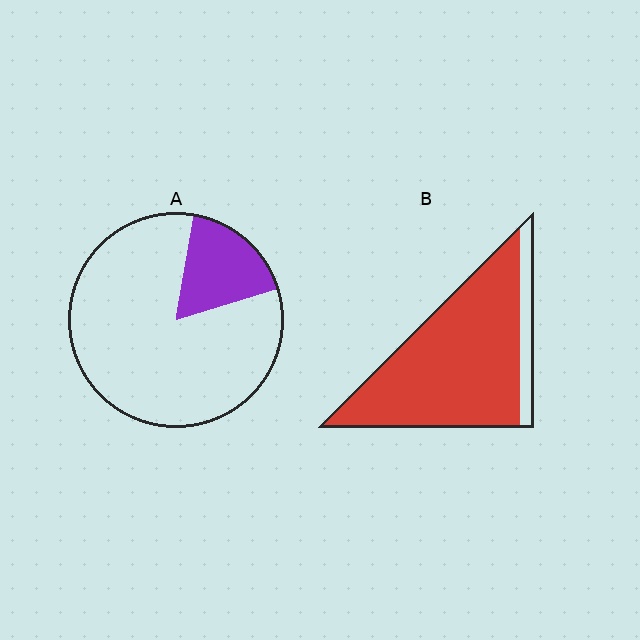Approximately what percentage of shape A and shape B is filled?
A is approximately 20% and B is approximately 85%.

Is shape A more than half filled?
No.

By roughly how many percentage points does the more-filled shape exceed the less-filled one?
By roughly 70 percentage points (B over A).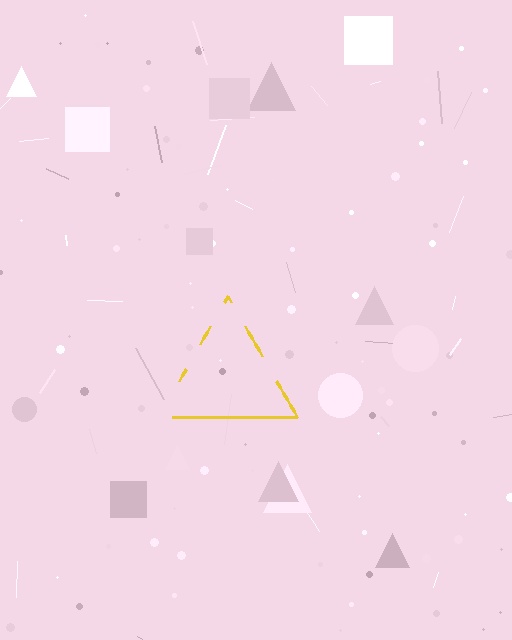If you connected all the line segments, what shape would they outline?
They would outline a triangle.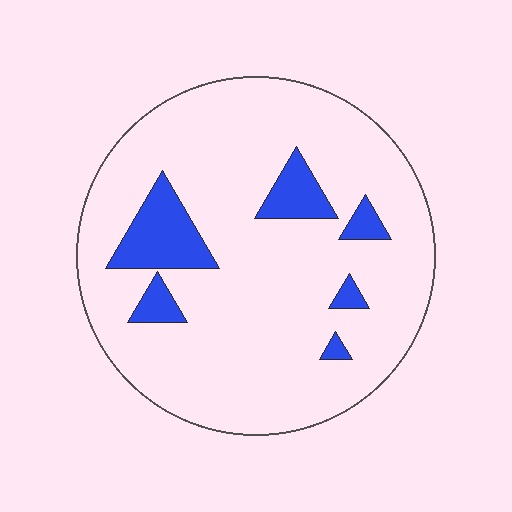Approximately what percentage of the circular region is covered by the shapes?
Approximately 15%.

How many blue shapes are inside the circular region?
6.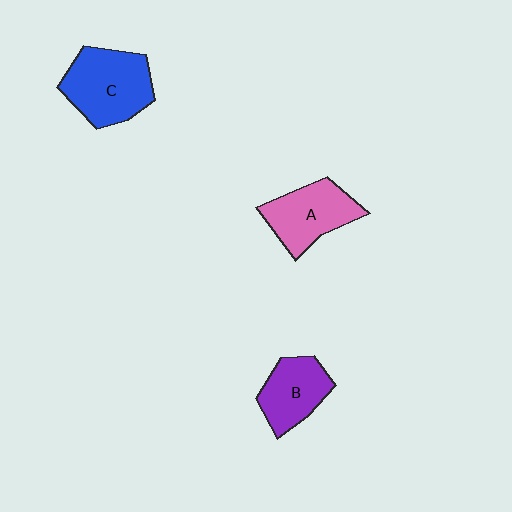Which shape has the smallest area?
Shape B (purple).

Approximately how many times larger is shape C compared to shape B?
Approximately 1.4 times.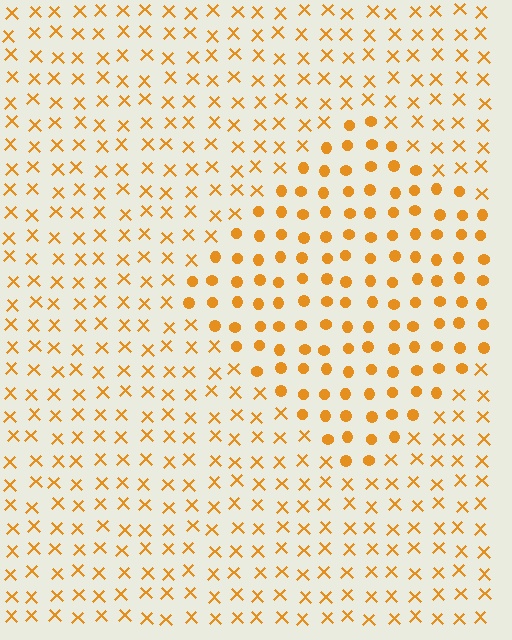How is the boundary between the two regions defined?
The boundary is defined by a change in element shape: circles inside vs. X marks outside. All elements share the same color and spacing.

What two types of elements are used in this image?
The image uses circles inside the diamond region and X marks outside it.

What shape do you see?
I see a diamond.